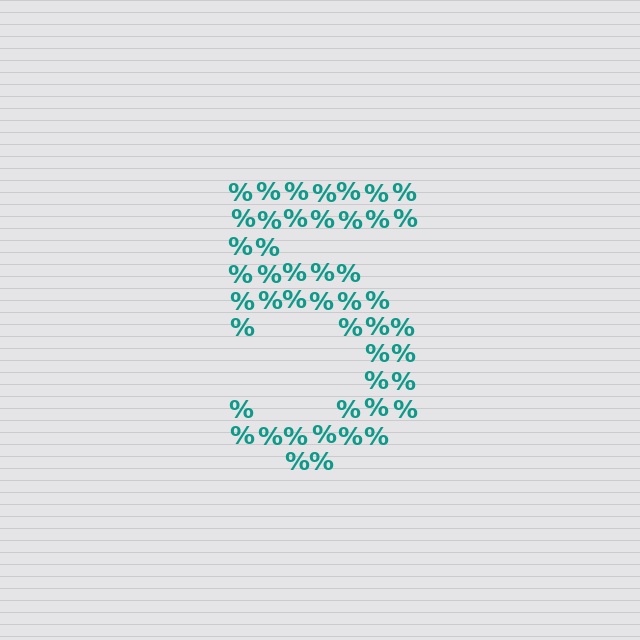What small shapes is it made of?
It is made of small percent signs.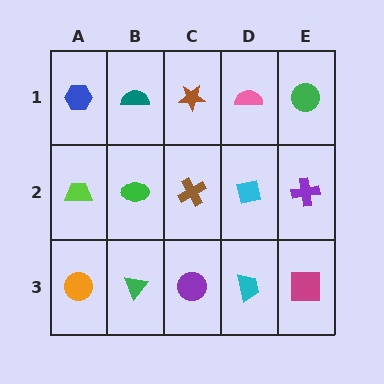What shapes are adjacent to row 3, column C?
A brown cross (row 2, column C), a green triangle (row 3, column B), a cyan trapezoid (row 3, column D).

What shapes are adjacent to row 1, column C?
A brown cross (row 2, column C), a teal semicircle (row 1, column B), a pink semicircle (row 1, column D).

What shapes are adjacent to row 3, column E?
A purple cross (row 2, column E), a cyan trapezoid (row 3, column D).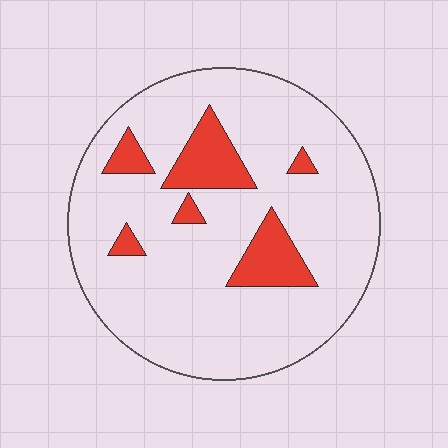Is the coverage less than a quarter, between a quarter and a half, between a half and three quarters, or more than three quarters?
Less than a quarter.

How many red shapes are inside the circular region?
6.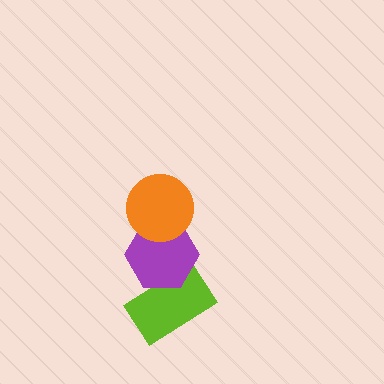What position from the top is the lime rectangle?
The lime rectangle is 3rd from the top.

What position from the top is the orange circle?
The orange circle is 1st from the top.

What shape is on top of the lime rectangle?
The purple hexagon is on top of the lime rectangle.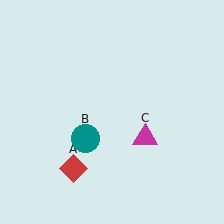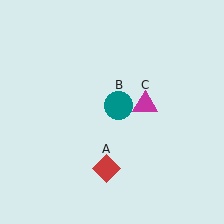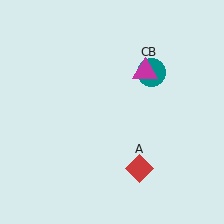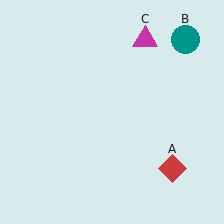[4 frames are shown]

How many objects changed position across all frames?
3 objects changed position: red diamond (object A), teal circle (object B), magenta triangle (object C).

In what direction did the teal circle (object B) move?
The teal circle (object B) moved up and to the right.